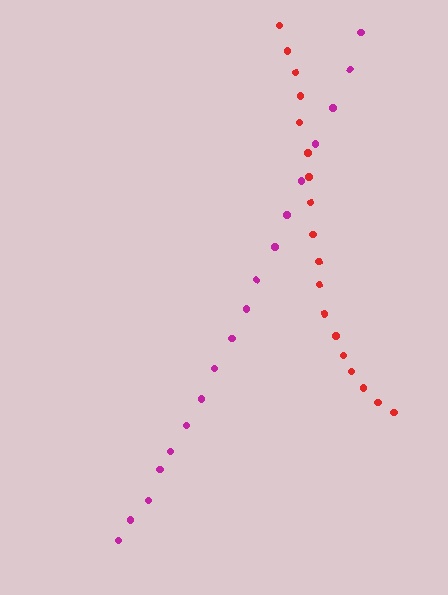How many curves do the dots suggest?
There are 2 distinct paths.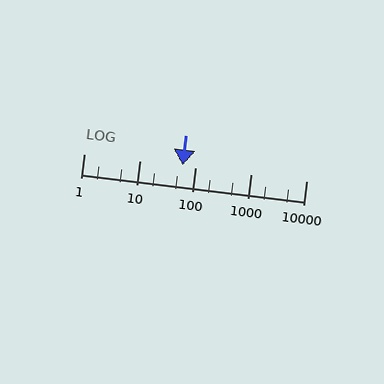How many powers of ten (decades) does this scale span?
The scale spans 4 decades, from 1 to 10000.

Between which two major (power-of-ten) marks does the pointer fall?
The pointer is between 10 and 100.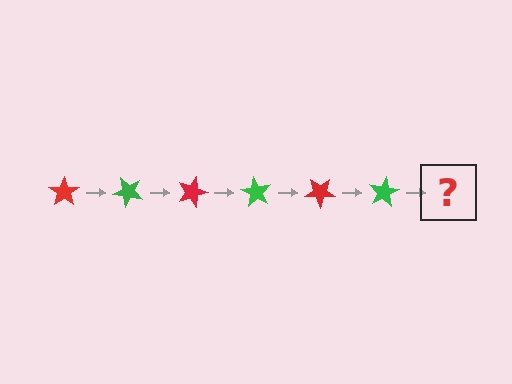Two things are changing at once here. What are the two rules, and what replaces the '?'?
The two rules are that it rotates 45 degrees each step and the color cycles through red and green. The '?' should be a red star, rotated 270 degrees from the start.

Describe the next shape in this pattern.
It should be a red star, rotated 270 degrees from the start.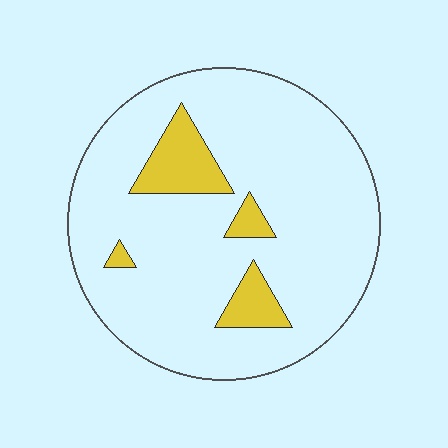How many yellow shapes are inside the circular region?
4.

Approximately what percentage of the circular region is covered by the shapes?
Approximately 10%.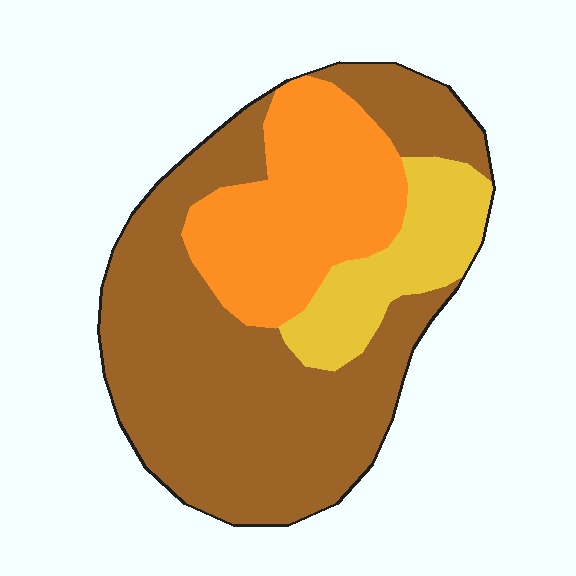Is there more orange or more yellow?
Orange.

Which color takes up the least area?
Yellow, at roughly 15%.